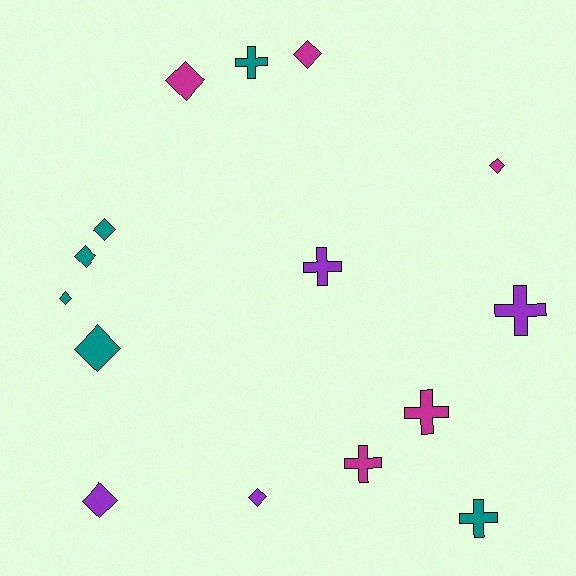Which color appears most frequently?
Teal, with 6 objects.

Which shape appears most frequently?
Diamond, with 9 objects.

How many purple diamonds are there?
There are 2 purple diamonds.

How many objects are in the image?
There are 15 objects.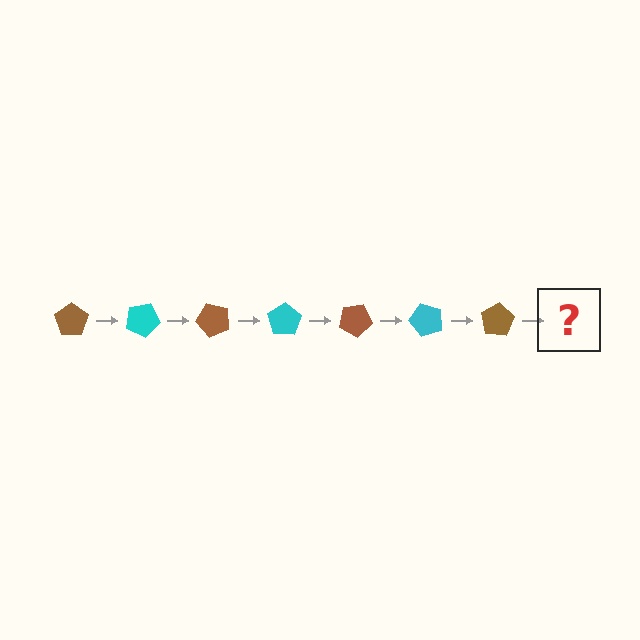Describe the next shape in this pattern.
It should be a cyan pentagon, rotated 175 degrees from the start.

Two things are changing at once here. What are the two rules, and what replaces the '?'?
The two rules are that it rotates 25 degrees each step and the color cycles through brown and cyan. The '?' should be a cyan pentagon, rotated 175 degrees from the start.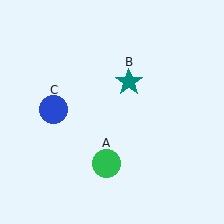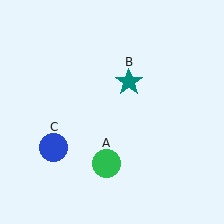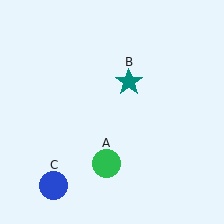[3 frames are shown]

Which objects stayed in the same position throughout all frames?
Green circle (object A) and teal star (object B) remained stationary.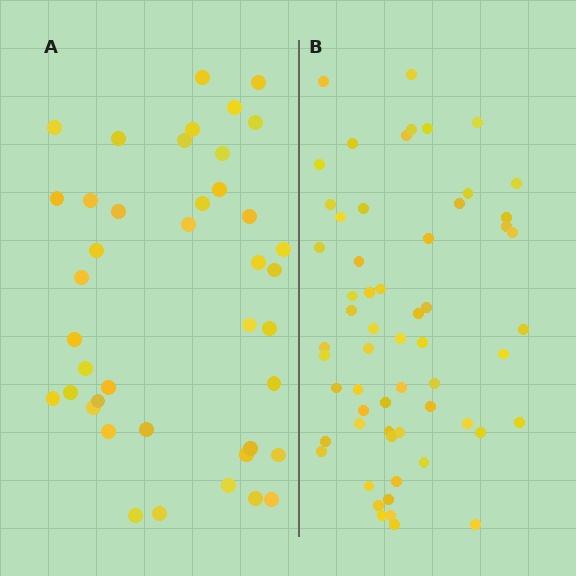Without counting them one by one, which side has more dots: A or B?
Region B (the right region) has more dots.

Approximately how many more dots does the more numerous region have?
Region B has approximately 20 more dots than region A.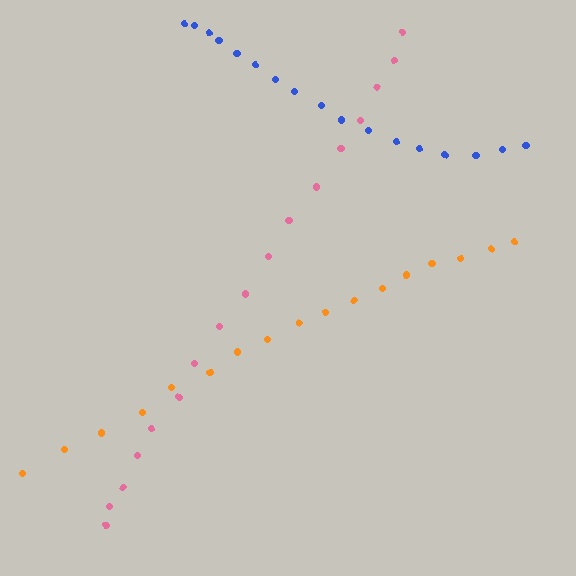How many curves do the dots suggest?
There are 3 distinct paths.